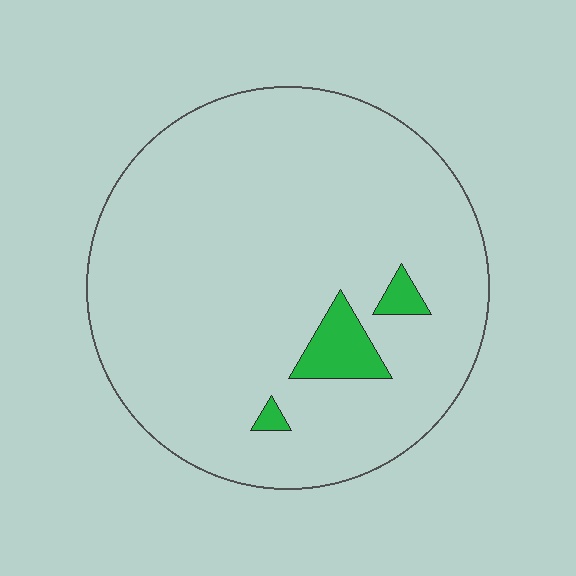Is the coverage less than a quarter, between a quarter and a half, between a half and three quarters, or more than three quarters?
Less than a quarter.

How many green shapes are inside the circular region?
3.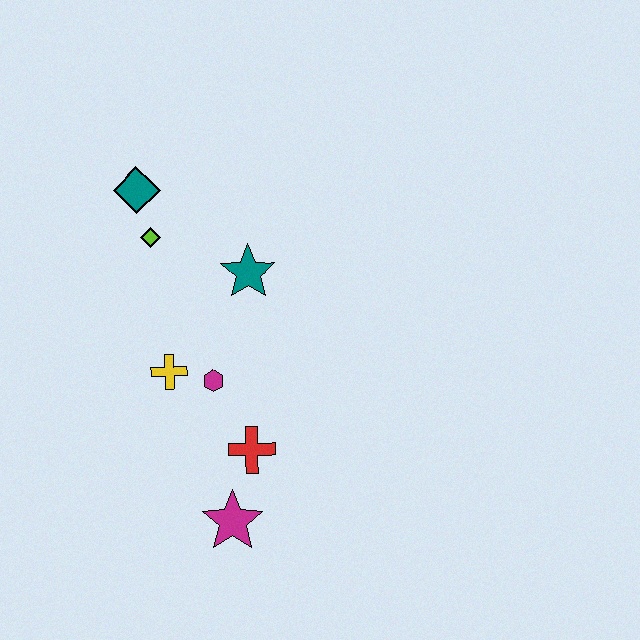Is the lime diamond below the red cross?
No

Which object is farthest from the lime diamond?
The magenta star is farthest from the lime diamond.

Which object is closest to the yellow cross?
The magenta hexagon is closest to the yellow cross.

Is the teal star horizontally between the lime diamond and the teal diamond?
No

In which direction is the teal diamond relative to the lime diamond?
The teal diamond is above the lime diamond.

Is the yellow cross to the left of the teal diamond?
No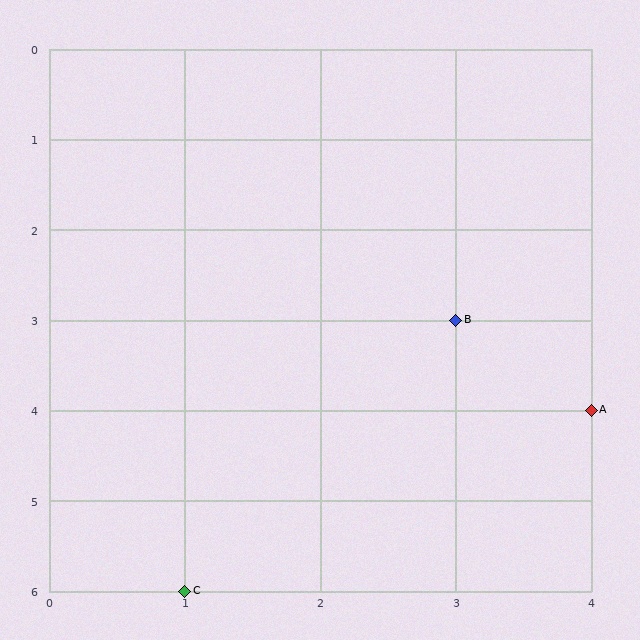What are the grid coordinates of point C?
Point C is at grid coordinates (1, 6).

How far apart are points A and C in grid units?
Points A and C are 3 columns and 2 rows apart (about 3.6 grid units diagonally).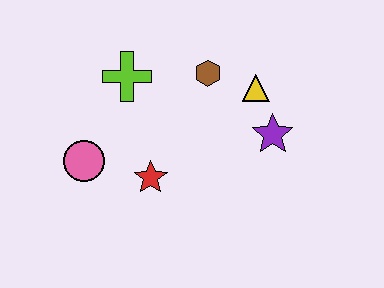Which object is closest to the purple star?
The yellow triangle is closest to the purple star.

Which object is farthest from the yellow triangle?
The pink circle is farthest from the yellow triangle.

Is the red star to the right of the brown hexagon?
No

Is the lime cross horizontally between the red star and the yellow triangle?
No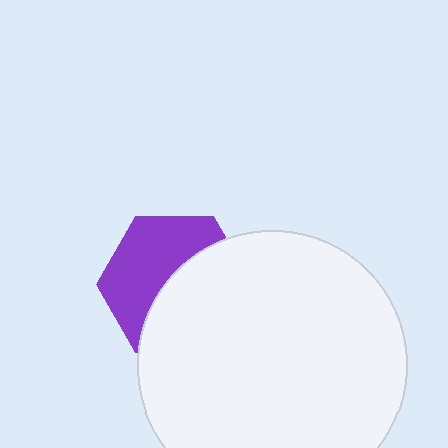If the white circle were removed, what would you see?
You would see the complete purple hexagon.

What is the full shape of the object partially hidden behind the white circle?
The partially hidden object is a purple hexagon.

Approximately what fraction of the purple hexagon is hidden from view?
Roughly 51% of the purple hexagon is hidden behind the white circle.